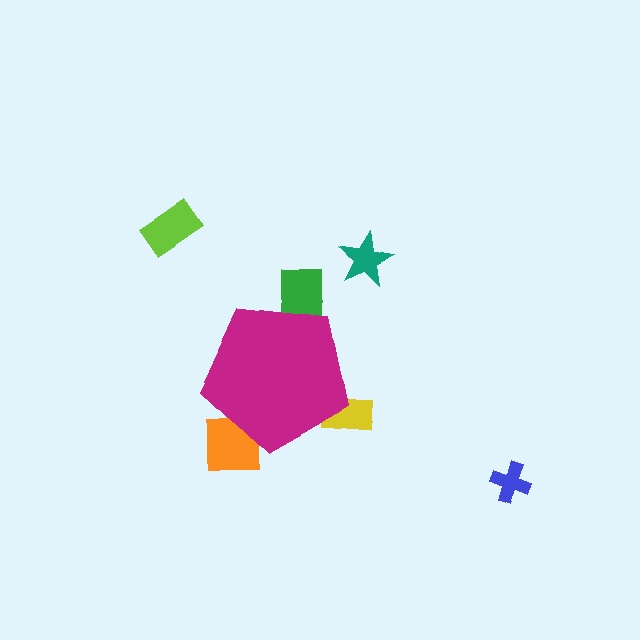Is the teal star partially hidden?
No, the teal star is fully visible.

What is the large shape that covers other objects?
A magenta pentagon.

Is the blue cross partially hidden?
No, the blue cross is fully visible.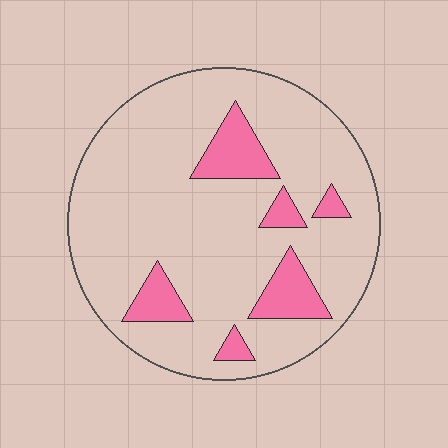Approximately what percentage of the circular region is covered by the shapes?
Approximately 15%.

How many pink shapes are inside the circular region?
6.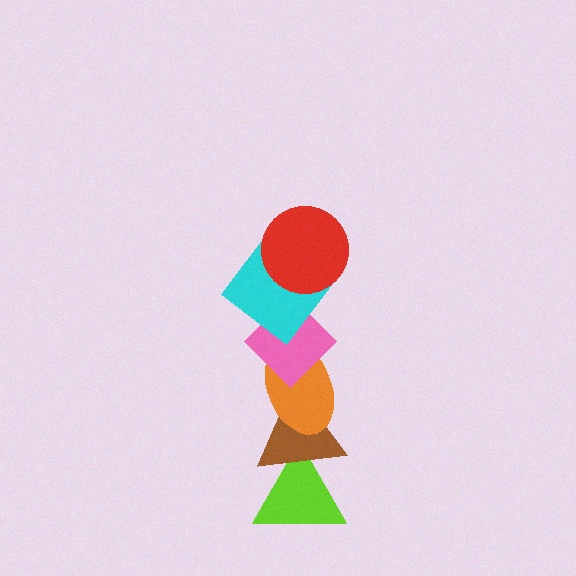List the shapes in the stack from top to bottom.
From top to bottom: the red circle, the cyan diamond, the pink diamond, the orange ellipse, the brown triangle, the lime triangle.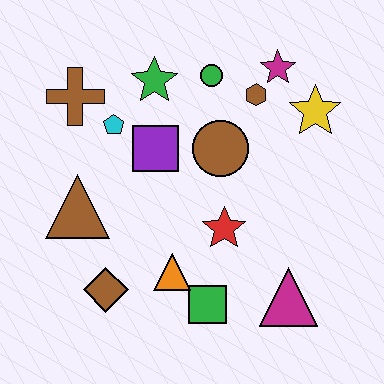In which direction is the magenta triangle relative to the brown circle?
The magenta triangle is below the brown circle.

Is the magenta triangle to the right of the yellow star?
No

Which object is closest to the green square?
The orange triangle is closest to the green square.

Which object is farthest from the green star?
The magenta triangle is farthest from the green star.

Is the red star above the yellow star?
No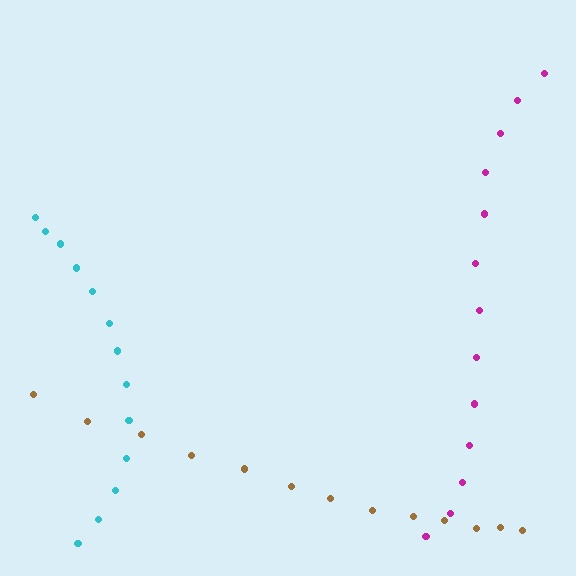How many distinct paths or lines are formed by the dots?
There are 3 distinct paths.